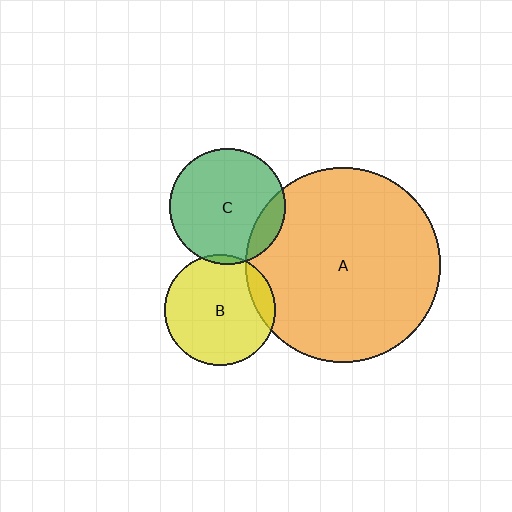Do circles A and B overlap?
Yes.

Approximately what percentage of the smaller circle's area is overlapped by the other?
Approximately 10%.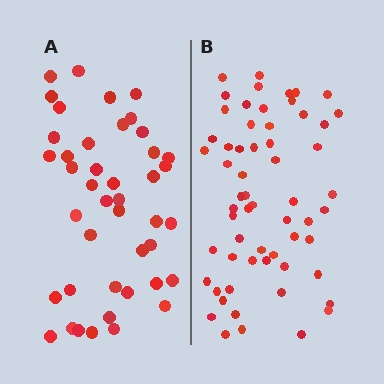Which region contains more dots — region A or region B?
Region B (the right region) has more dots.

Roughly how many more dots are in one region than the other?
Region B has approximately 15 more dots than region A.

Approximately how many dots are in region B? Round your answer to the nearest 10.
About 60 dots.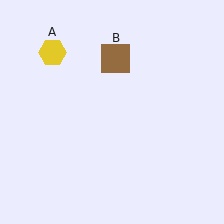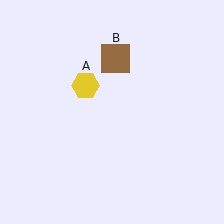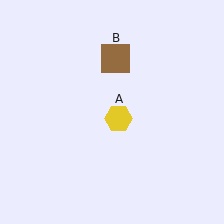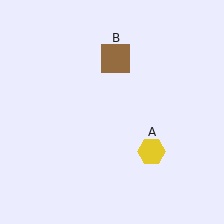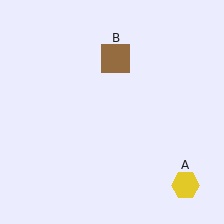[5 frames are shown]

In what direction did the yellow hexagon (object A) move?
The yellow hexagon (object A) moved down and to the right.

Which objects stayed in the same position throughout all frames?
Brown square (object B) remained stationary.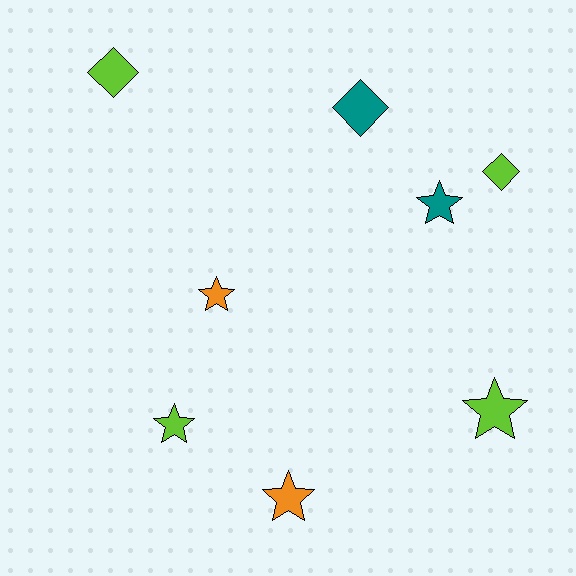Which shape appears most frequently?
Star, with 5 objects.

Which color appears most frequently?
Lime, with 4 objects.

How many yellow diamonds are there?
There are no yellow diamonds.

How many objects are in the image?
There are 8 objects.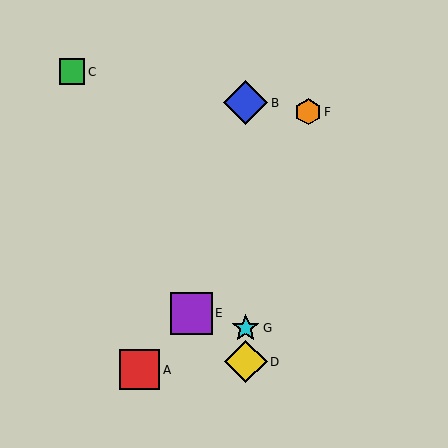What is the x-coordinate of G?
Object G is at x≈246.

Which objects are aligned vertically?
Objects B, D, G are aligned vertically.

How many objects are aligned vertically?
3 objects (B, D, G) are aligned vertically.